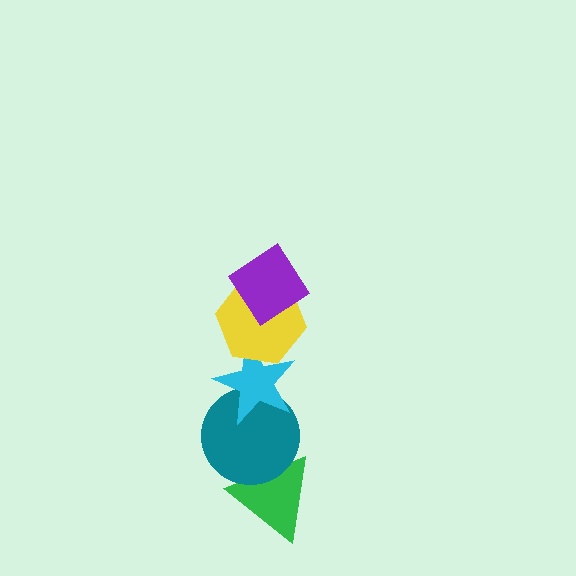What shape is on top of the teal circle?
The cyan star is on top of the teal circle.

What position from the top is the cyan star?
The cyan star is 3rd from the top.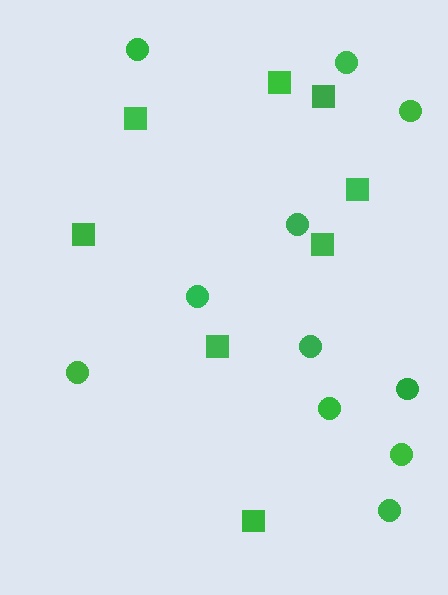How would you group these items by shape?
There are 2 groups: one group of circles (11) and one group of squares (8).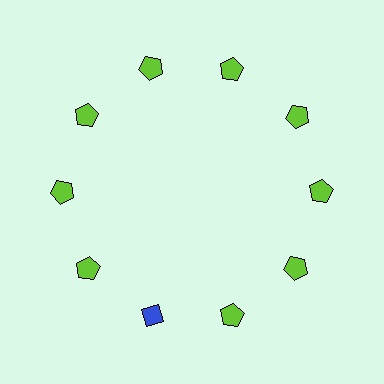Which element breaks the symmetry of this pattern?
The blue diamond at roughly the 7 o'clock position breaks the symmetry. All other shapes are lime pentagons.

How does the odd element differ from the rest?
It differs in both color (blue instead of lime) and shape (diamond instead of pentagon).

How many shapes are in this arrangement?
There are 10 shapes arranged in a ring pattern.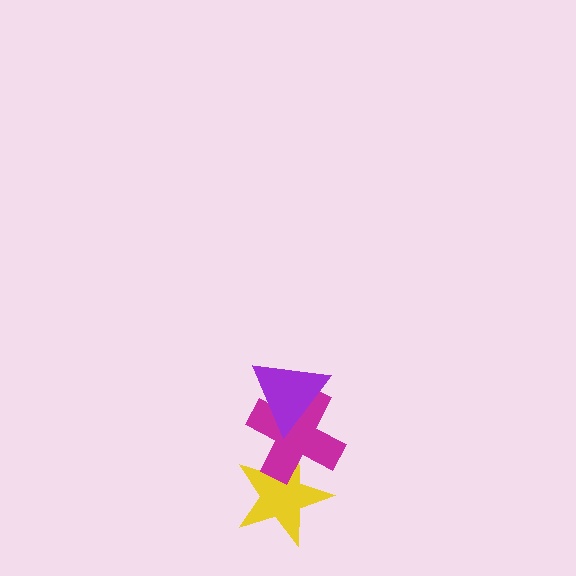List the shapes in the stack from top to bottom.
From top to bottom: the purple triangle, the magenta cross, the yellow star.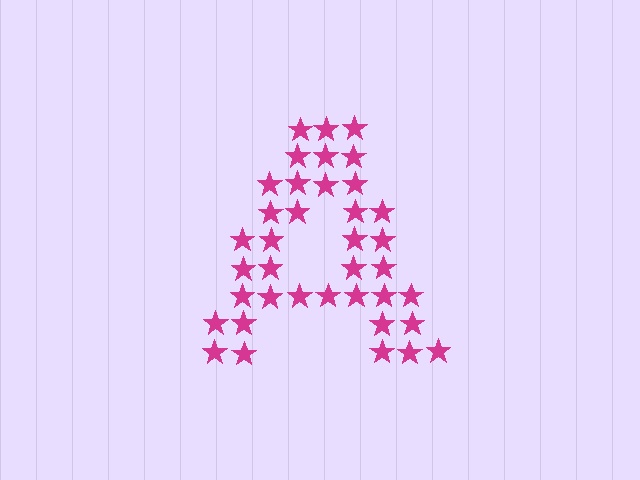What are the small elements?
The small elements are stars.